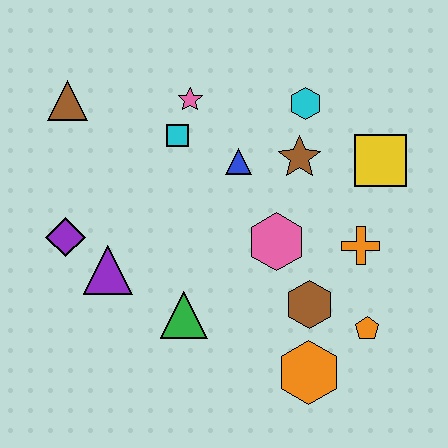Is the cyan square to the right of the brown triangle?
Yes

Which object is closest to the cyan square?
The pink star is closest to the cyan square.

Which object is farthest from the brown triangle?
The orange pentagon is farthest from the brown triangle.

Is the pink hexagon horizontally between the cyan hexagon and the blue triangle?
Yes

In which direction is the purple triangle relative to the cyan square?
The purple triangle is below the cyan square.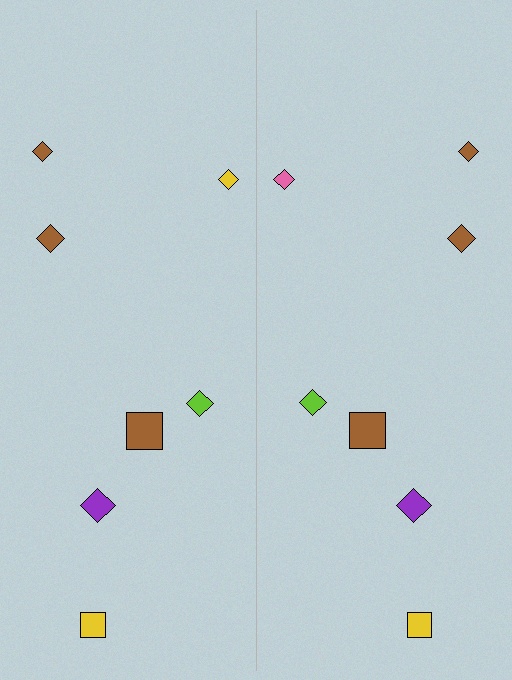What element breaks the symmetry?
The pink diamond on the right side breaks the symmetry — its mirror counterpart is yellow.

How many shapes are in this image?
There are 14 shapes in this image.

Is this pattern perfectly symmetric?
No, the pattern is not perfectly symmetric. The pink diamond on the right side breaks the symmetry — its mirror counterpart is yellow.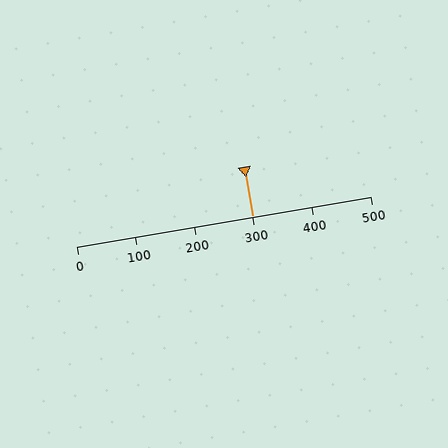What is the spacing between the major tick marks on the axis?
The major ticks are spaced 100 apart.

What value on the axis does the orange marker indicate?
The marker indicates approximately 300.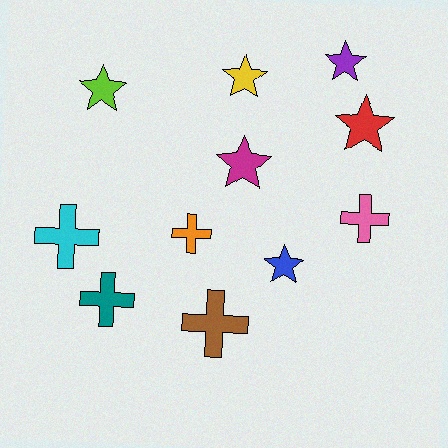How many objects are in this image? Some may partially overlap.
There are 11 objects.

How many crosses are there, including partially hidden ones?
There are 5 crosses.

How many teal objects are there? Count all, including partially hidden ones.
There is 1 teal object.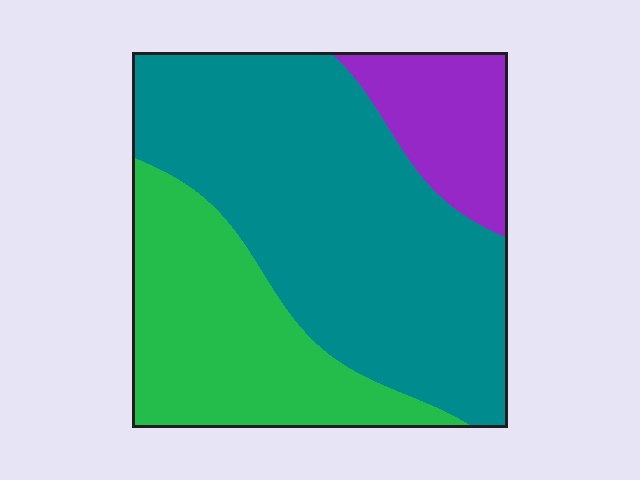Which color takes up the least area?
Purple, at roughly 15%.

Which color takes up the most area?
Teal, at roughly 55%.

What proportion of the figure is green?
Green takes up between a sixth and a third of the figure.